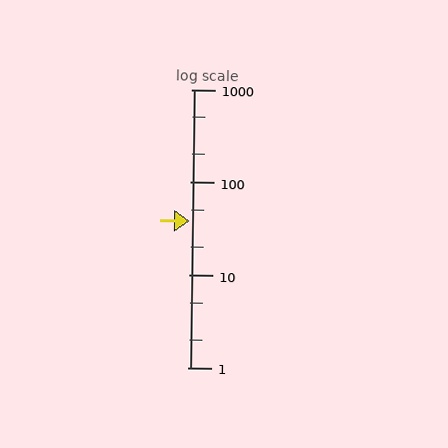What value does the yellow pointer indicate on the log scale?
The pointer indicates approximately 38.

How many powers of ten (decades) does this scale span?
The scale spans 3 decades, from 1 to 1000.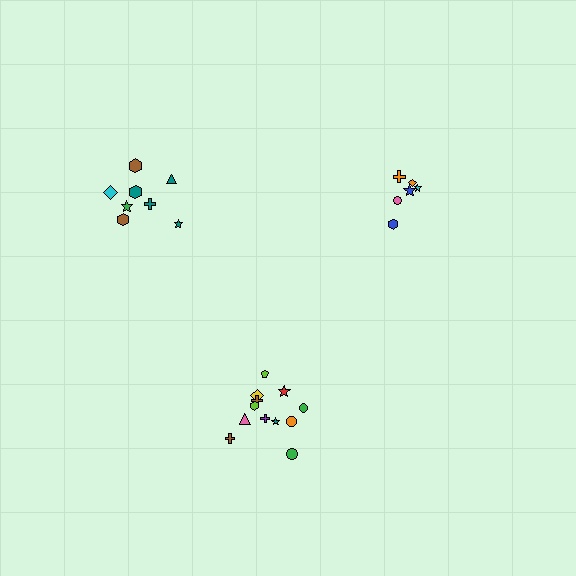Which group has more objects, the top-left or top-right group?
The top-left group.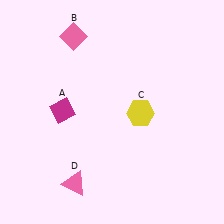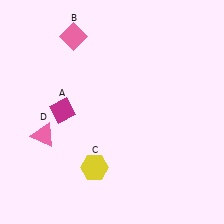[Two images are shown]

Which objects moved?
The objects that moved are: the yellow hexagon (C), the pink triangle (D).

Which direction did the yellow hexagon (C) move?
The yellow hexagon (C) moved down.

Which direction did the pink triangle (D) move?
The pink triangle (D) moved up.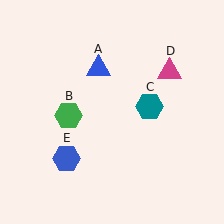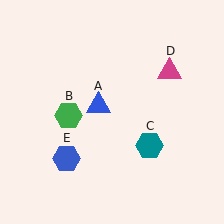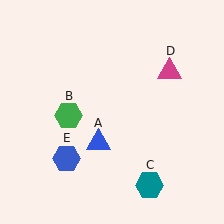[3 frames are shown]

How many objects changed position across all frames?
2 objects changed position: blue triangle (object A), teal hexagon (object C).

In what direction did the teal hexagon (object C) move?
The teal hexagon (object C) moved down.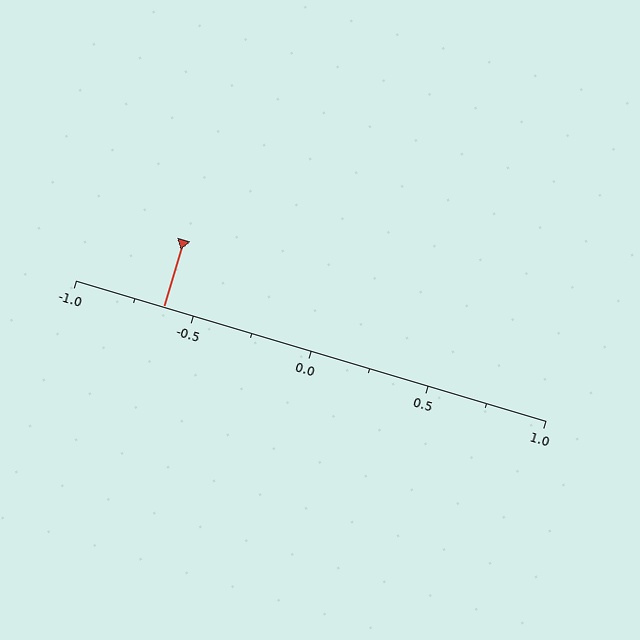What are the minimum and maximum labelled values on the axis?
The axis runs from -1.0 to 1.0.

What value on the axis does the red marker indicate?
The marker indicates approximately -0.62.